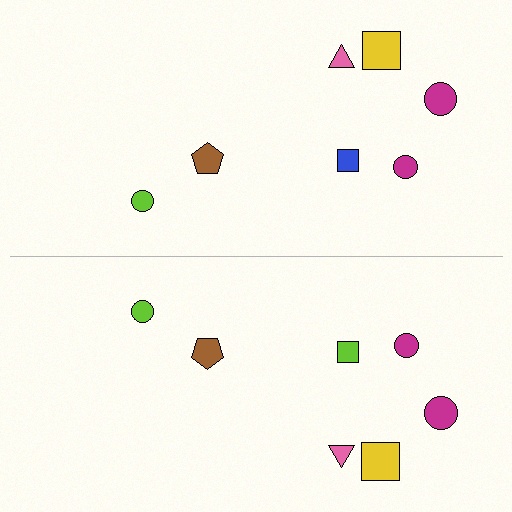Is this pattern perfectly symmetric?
No, the pattern is not perfectly symmetric. The lime square on the bottom side breaks the symmetry — its mirror counterpart is blue.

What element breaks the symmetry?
The lime square on the bottom side breaks the symmetry — its mirror counterpart is blue.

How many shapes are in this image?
There are 14 shapes in this image.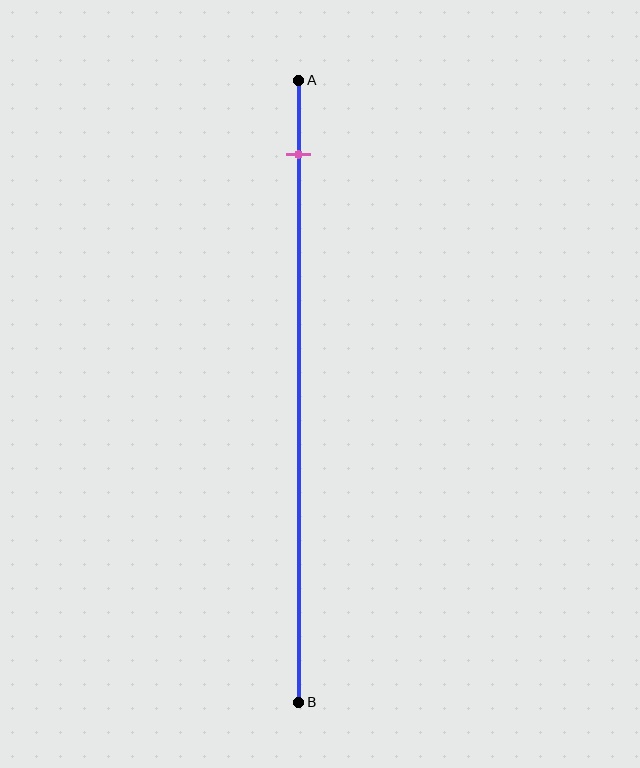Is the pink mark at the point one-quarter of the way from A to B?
No, the mark is at about 10% from A, not at the 25% one-quarter point.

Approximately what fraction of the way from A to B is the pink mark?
The pink mark is approximately 10% of the way from A to B.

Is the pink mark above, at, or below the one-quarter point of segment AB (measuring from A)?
The pink mark is above the one-quarter point of segment AB.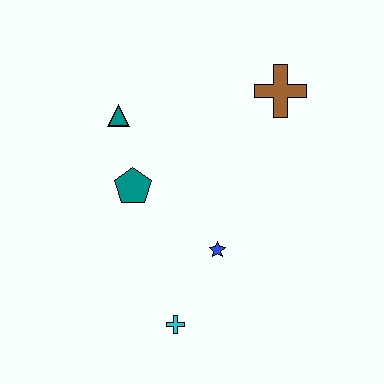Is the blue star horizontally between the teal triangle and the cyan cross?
No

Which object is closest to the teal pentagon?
The teal triangle is closest to the teal pentagon.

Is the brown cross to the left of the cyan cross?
No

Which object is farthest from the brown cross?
The cyan cross is farthest from the brown cross.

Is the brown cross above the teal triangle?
Yes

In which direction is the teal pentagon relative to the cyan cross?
The teal pentagon is above the cyan cross.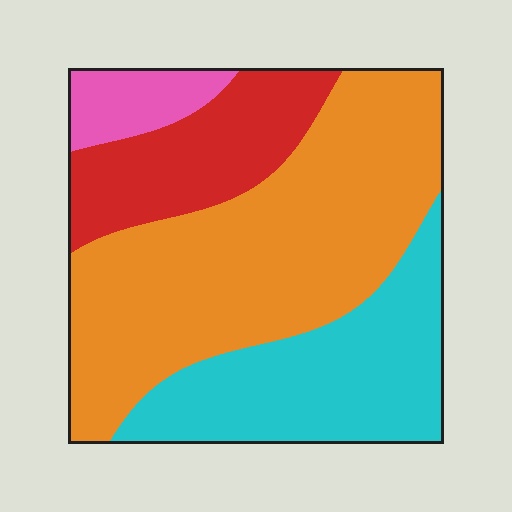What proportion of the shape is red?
Red covers roughly 20% of the shape.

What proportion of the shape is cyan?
Cyan covers 27% of the shape.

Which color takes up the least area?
Pink, at roughly 5%.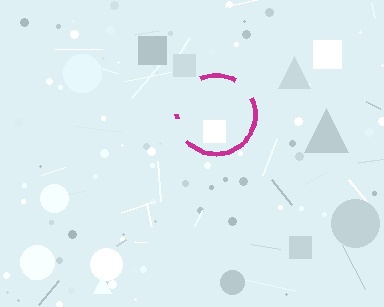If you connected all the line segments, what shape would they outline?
They would outline a circle.